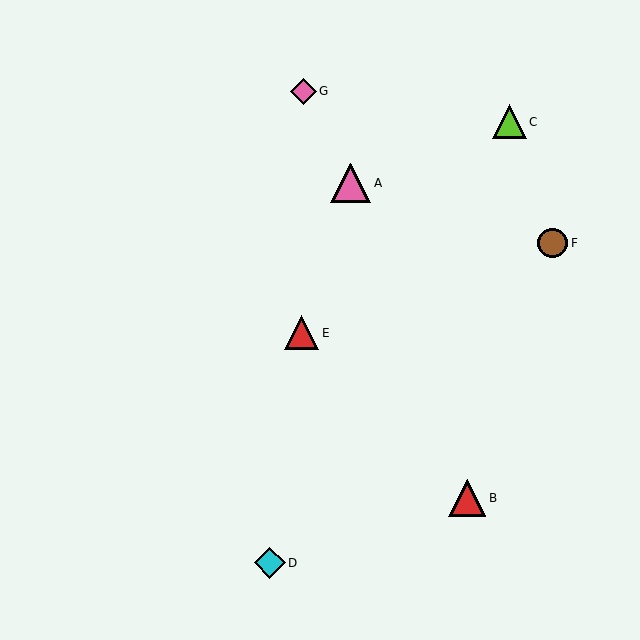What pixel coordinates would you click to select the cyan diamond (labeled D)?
Click at (270, 563) to select the cyan diamond D.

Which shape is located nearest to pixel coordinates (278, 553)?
The cyan diamond (labeled D) at (270, 563) is nearest to that location.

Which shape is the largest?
The pink triangle (labeled A) is the largest.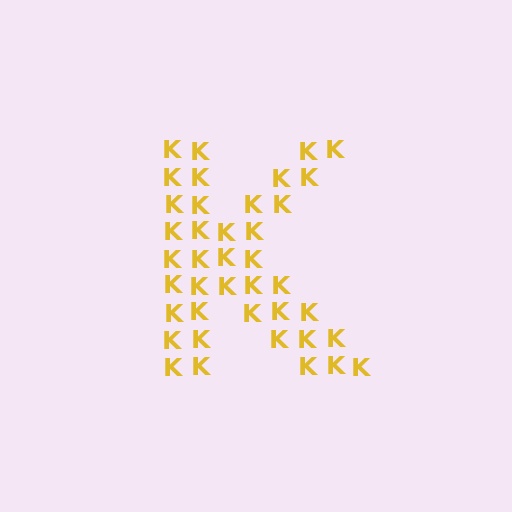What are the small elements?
The small elements are letter K's.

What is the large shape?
The large shape is the letter K.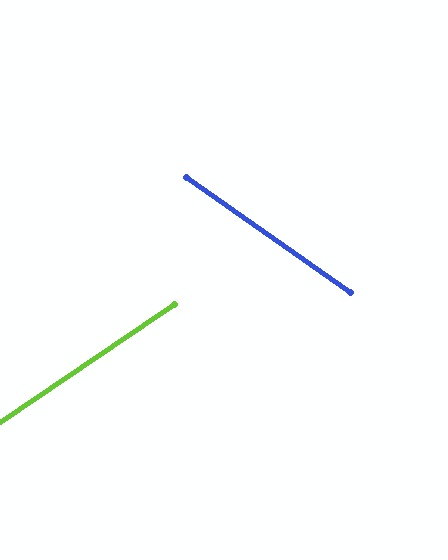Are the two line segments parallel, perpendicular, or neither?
Neither parallel nor perpendicular — they differ by about 69°.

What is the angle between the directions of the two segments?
Approximately 69 degrees.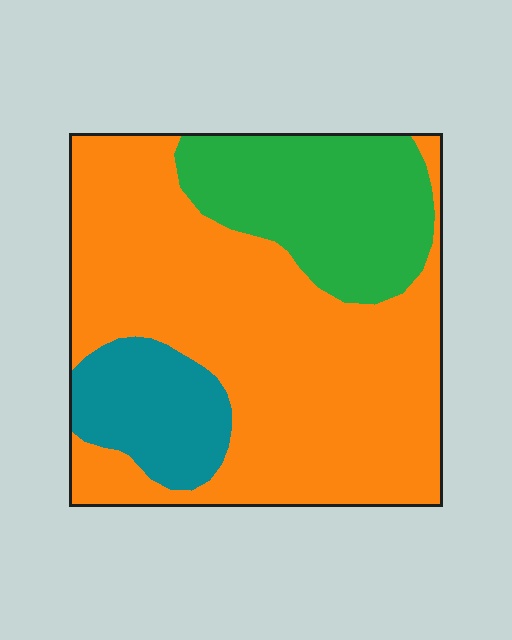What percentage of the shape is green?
Green takes up about one quarter (1/4) of the shape.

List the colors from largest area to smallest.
From largest to smallest: orange, green, teal.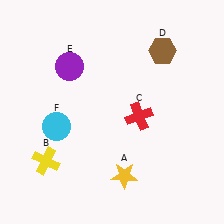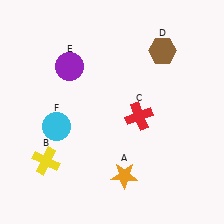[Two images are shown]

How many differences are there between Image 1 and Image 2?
There is 1 difference between the two images.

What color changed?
The star (A) changed from yellow in Image 1 to orange in Image 2.